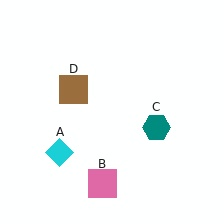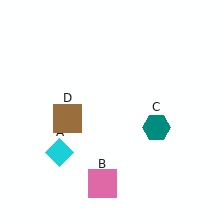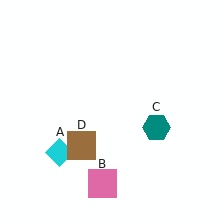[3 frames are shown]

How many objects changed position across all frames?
1 object changed position: brown square (object D).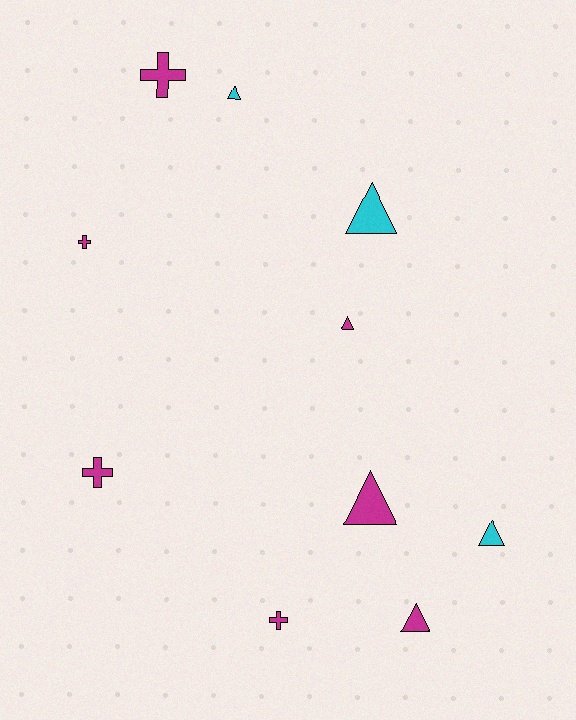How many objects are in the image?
There are 10 objects.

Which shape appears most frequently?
Triangle, with 6 objects.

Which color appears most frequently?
Magenta, with 7 objects.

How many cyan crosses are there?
There are no cyan crosses.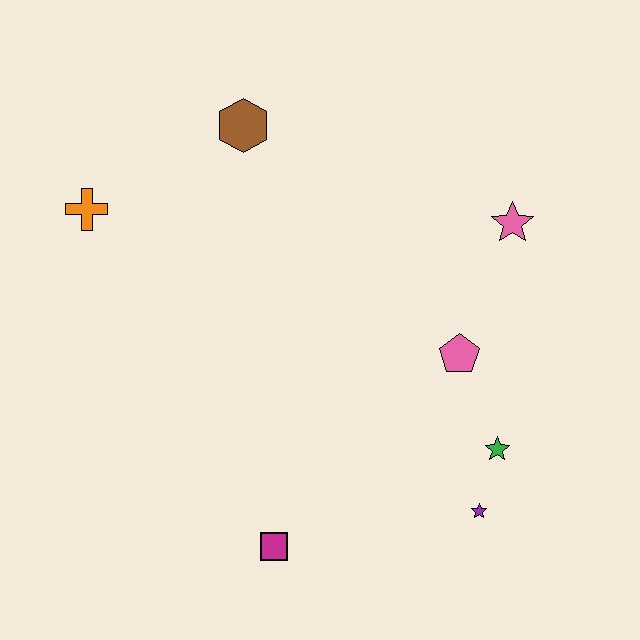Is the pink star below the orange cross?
Yes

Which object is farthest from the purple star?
The orange cross is farthest from the purple star.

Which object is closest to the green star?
The purple star is closest to the green star.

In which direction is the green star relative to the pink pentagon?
The green star is below the pink pentagon.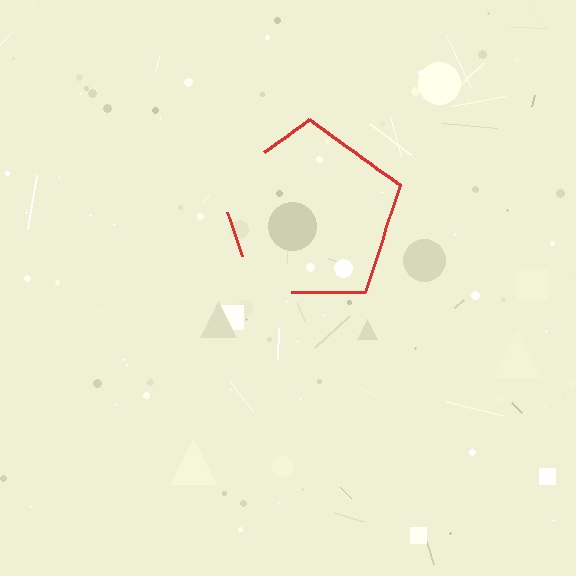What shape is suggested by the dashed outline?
The dashed outline suggests a pentagon.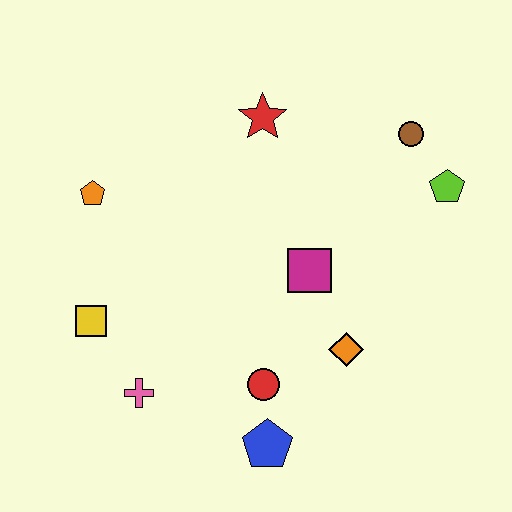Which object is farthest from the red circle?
The brown circle is farthest from the red circle.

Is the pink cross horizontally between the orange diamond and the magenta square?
No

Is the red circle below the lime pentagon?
Yes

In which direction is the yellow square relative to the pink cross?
The yellow square is above the pink cross.